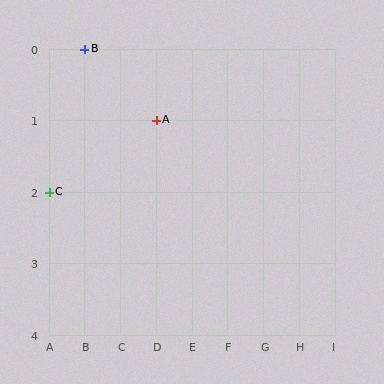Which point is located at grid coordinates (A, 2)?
Point C is at (A, 2).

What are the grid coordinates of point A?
Point A is at grid coordinates (D, 1).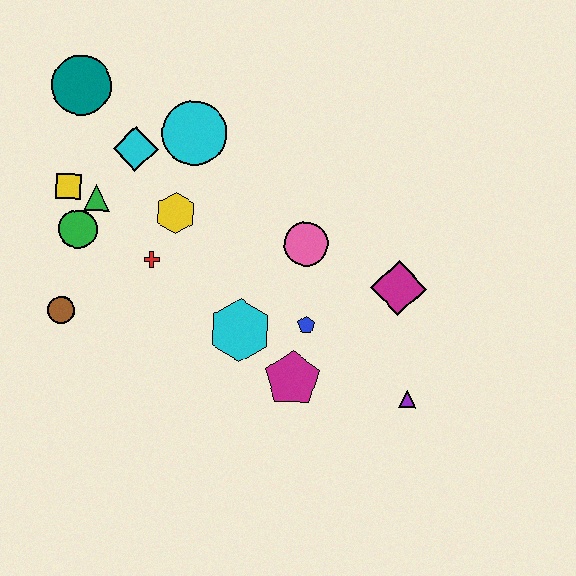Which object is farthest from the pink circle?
The teal circle is farthest from the pink circle.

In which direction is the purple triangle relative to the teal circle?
The purple triangle is to the right of the teal circle.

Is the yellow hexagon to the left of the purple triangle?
Yes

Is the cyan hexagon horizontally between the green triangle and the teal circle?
No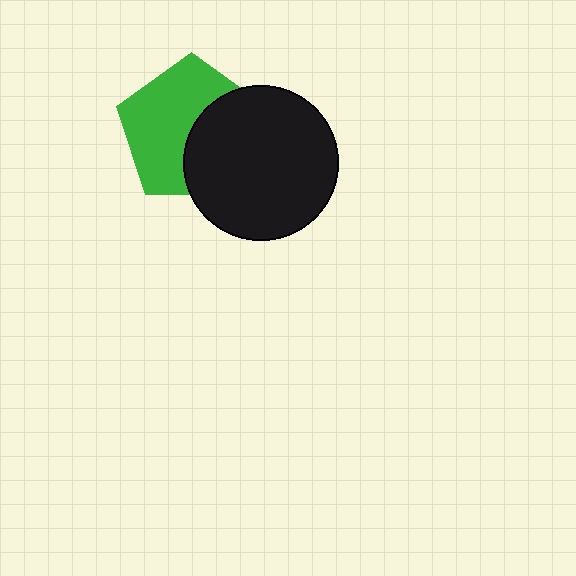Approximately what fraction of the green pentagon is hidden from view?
Roughly 42% of the green pentagon is hidden behind the black circle.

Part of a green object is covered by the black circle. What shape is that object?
It is a pentagon.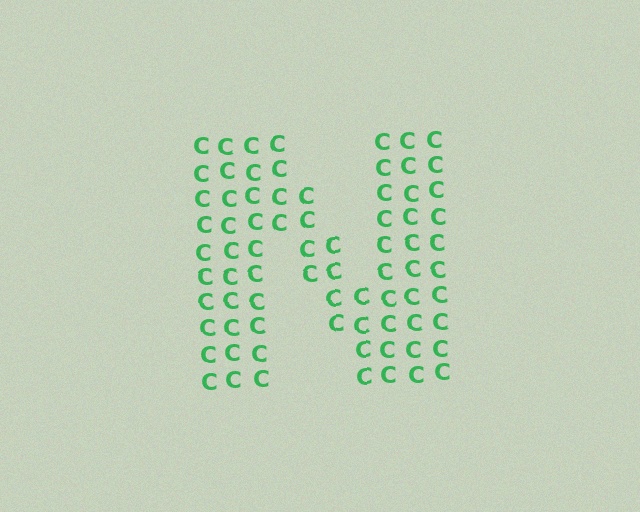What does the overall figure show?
The overall figure shows the letter N.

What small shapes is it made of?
It is made of small letter C's.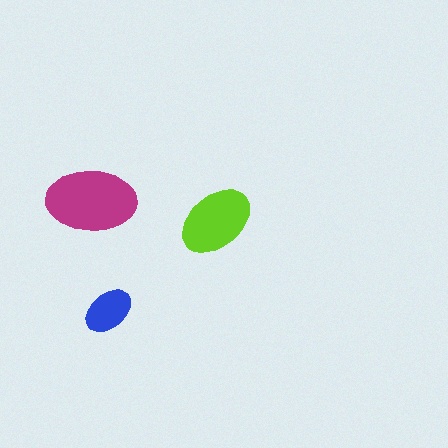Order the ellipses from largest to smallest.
the magenta one, the lime one, the blue one.